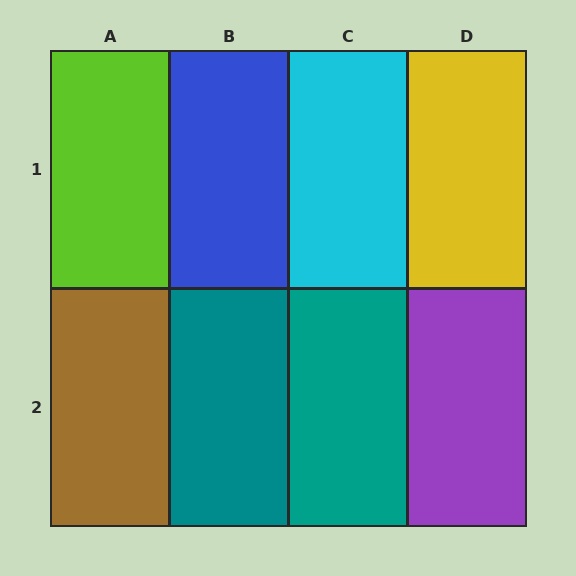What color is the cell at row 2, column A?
Brown.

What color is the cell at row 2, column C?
Teal.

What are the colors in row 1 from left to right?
Lime, blue, cyan, yellow.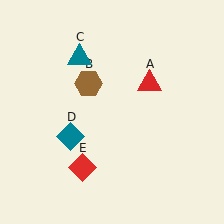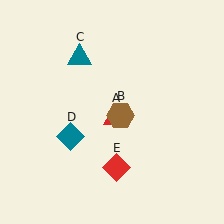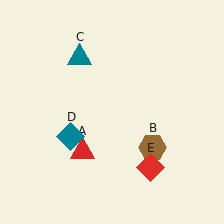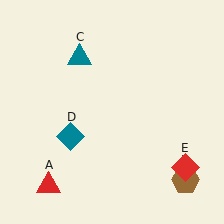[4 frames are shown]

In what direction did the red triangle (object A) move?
The red triangle (object A) moved down and to the left.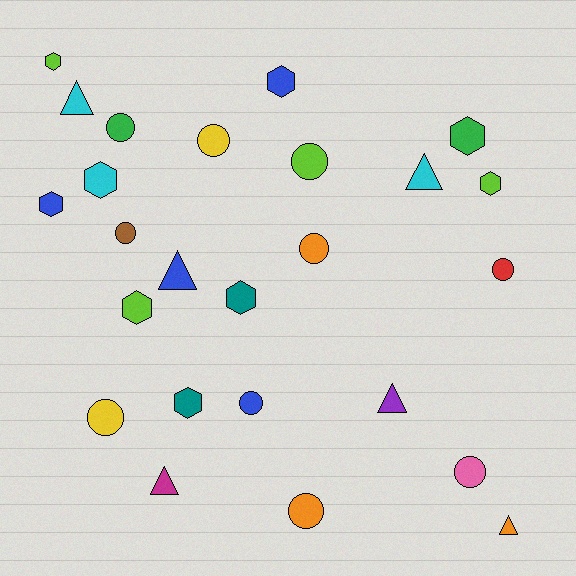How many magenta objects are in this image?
There is 1 magenta object.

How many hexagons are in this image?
There are 9 hexagons.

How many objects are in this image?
There are 25 objects.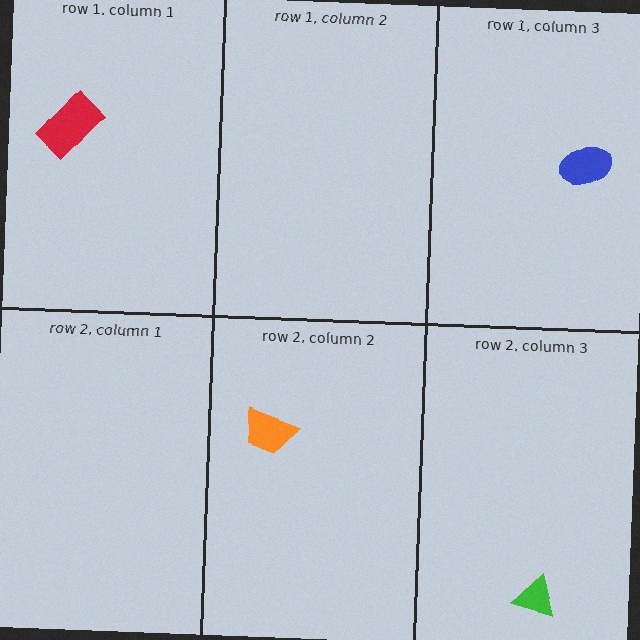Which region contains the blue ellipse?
The row 1, column 3 region.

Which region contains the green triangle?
The row 2, column 3 region.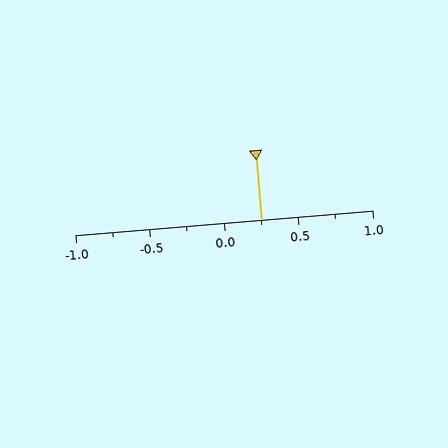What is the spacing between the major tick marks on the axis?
The major ticks are spaced 0.5 apart.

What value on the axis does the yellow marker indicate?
The marker indicates approximately 0.25.